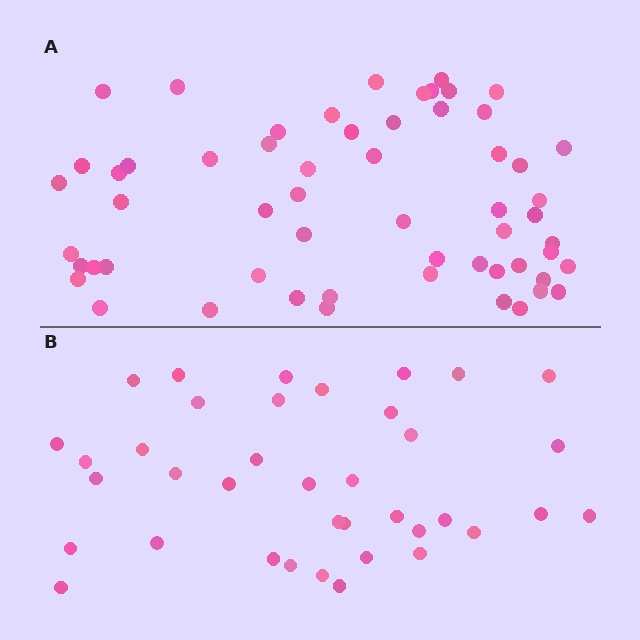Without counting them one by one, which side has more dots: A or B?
Region A (the top region) has more dots.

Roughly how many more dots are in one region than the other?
Region A has approximately 20 more dots than region B.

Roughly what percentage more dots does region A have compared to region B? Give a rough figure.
About 55% more.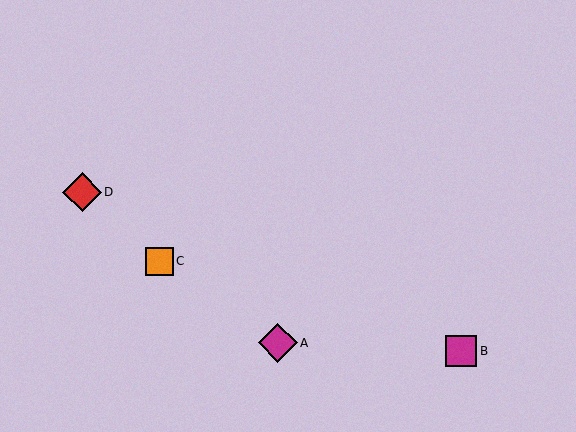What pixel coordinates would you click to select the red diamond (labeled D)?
Click at (82, 192) to select the red diamond D.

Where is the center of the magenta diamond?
The center of the magenta diamond is at (278, 343).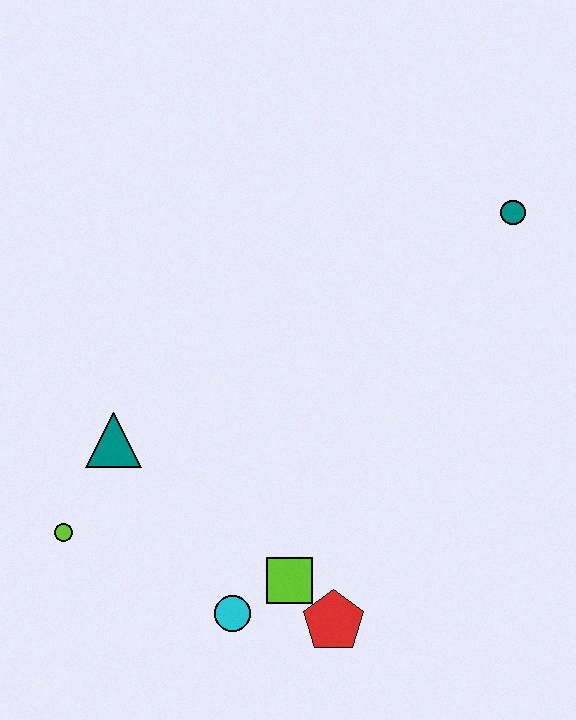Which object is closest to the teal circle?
The lime square is closest to the teal circle.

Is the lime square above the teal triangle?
No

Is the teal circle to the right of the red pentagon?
Yes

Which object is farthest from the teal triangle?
The teal circle is farthest from the teal triangle.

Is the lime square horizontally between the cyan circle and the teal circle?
Yes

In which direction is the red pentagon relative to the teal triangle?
The red pentagon is to the right of the teal triangle.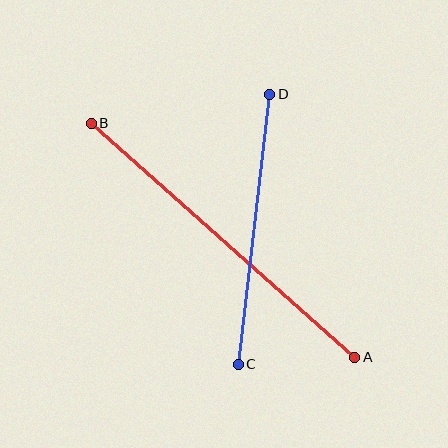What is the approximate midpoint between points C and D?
The midpoint is at approximately (254, 229) pixels.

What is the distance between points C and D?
The distance is approximately 272 pixels.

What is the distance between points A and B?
The distance is approximately 352 pixels.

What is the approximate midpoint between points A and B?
The midpoint is at approximately (223, 240) pixels.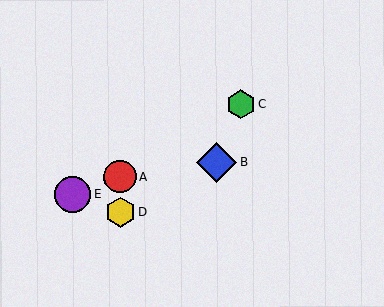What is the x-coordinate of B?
Object B is at x≈217.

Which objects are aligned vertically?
Objects A, D are aligned vertically.